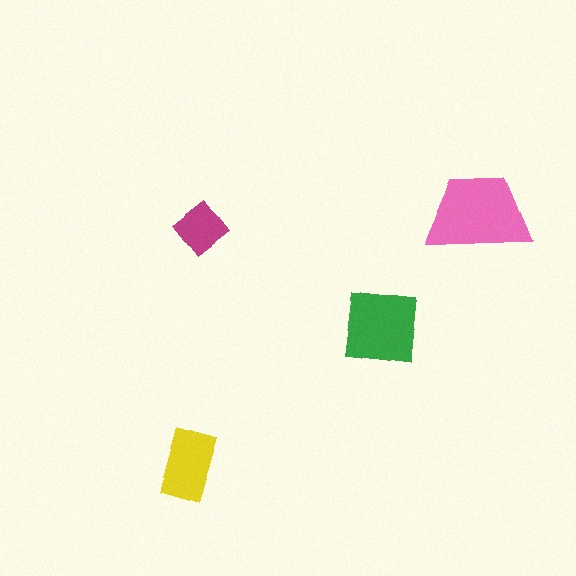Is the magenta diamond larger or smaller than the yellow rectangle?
Smaller.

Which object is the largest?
The pink trapezoid.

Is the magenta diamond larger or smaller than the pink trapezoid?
Smaller.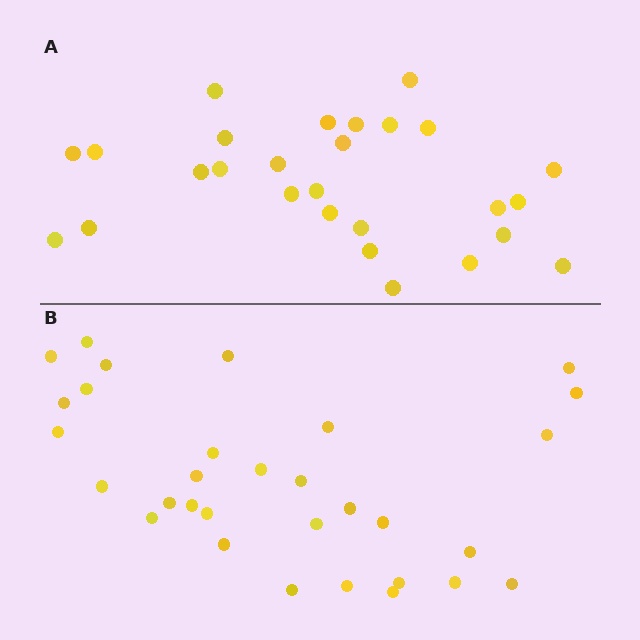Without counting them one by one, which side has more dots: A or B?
Region B (the bottom region) has more dots.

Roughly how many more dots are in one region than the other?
Region B has about 4 more dots than region A.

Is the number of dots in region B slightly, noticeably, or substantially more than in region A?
Region B has only slightly more — the two regions are fairly close. The ratio is roughly 1.1 to 1.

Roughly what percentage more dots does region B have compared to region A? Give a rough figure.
About 15% more.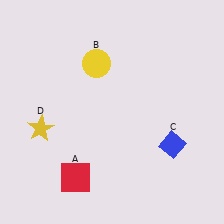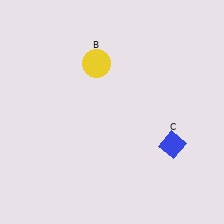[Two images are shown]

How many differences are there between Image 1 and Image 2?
There are 2 differences between the two images.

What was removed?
The red square (A), the yellow star (D) were removed in Image 2.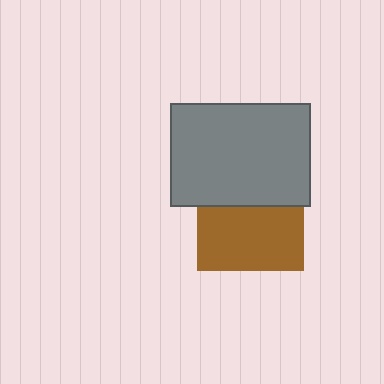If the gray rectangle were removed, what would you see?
You would see the complete brown square.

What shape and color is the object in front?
The object in front is a gray rectangle.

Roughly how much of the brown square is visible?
About half of it is visible (roughly 59%).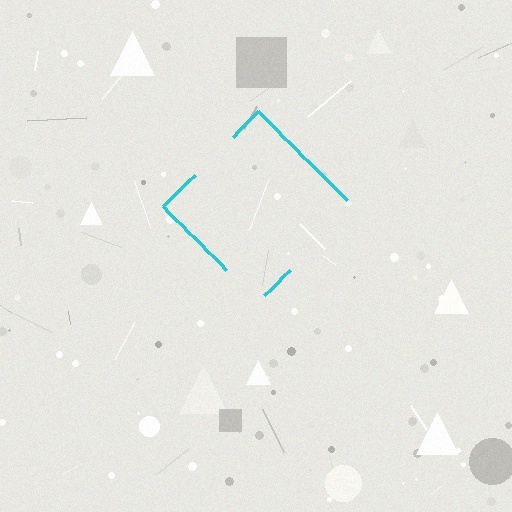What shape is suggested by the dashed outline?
The dashed outline suggests a diamond.